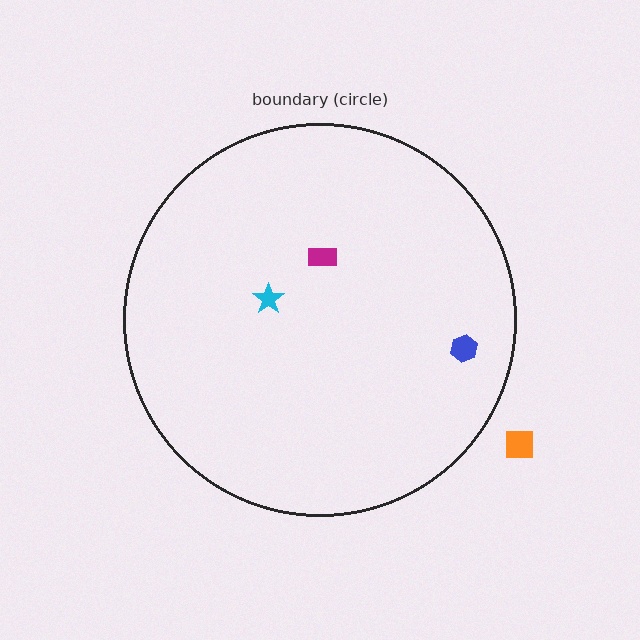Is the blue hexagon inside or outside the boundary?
Inside.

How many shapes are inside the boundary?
3 inside, 1 outside.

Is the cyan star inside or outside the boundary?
Inside.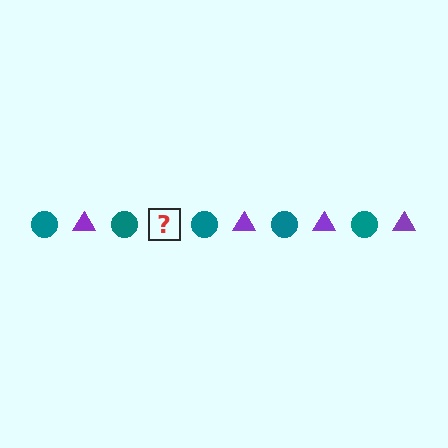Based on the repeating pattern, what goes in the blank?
The blank should be a purple triangle.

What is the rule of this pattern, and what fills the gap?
The rule is that the pattern alternates between teal circle and purple triangle. The gap should be filled with a purple triangle.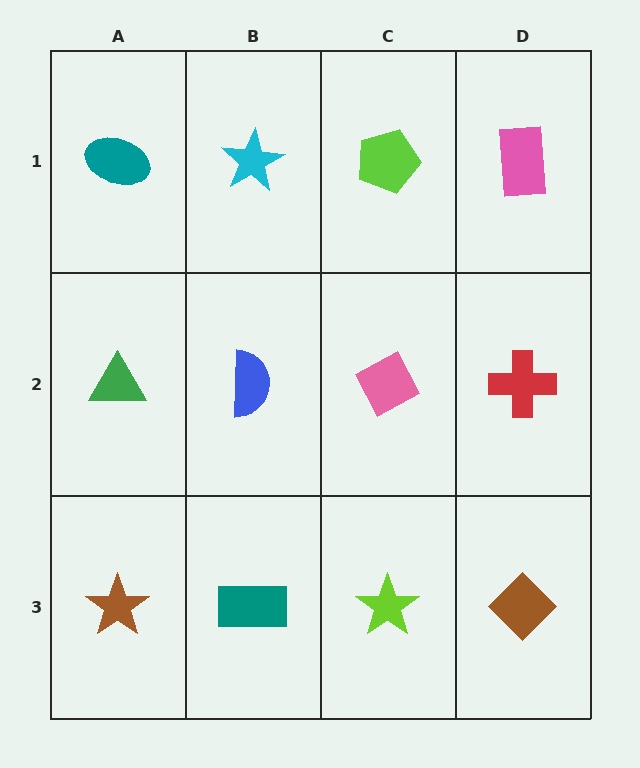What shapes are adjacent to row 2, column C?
A lime pentagon (row 1, column C), a lime star (row 3, column C), a blue semicircle (row 2, column B), a red cross (row 2, column D).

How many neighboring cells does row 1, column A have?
2.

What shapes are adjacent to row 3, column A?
A green triangle (row 2, column A), a teal rectangle (row 3, column B).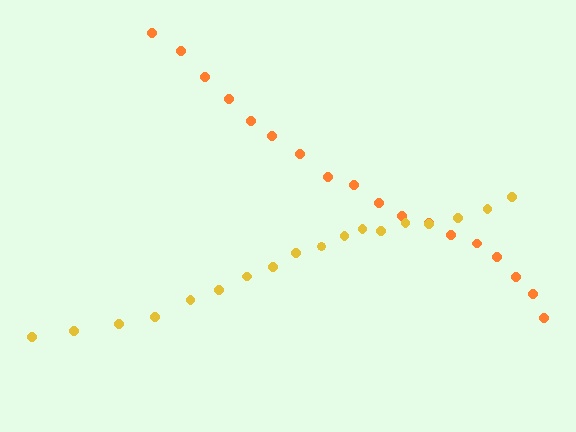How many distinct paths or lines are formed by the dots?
There are 2 distinct paths.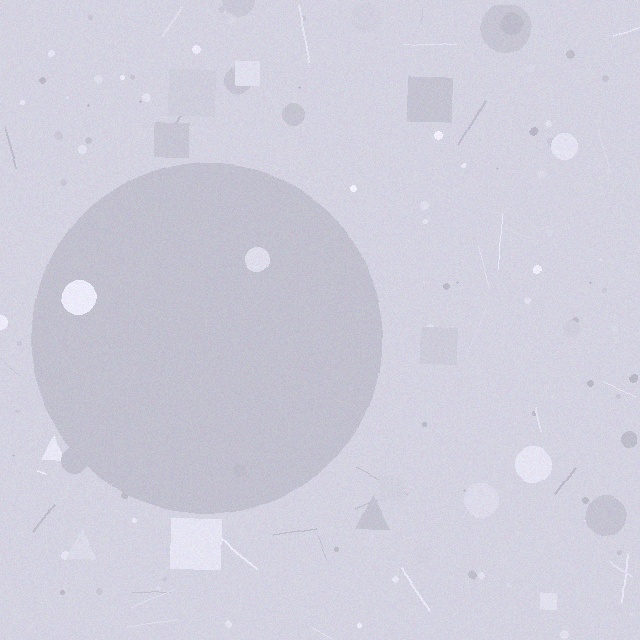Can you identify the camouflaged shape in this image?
The camouflaged shape is a circle.